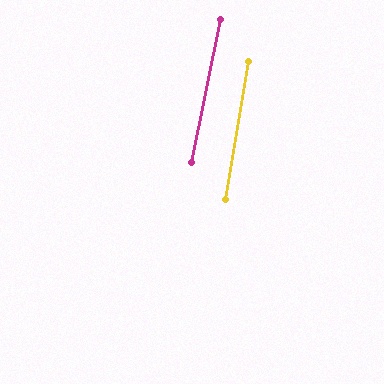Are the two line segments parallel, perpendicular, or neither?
Parallel — their directions differ by only 2.0°.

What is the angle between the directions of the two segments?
Approximately 2 degrees.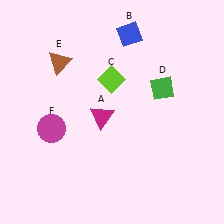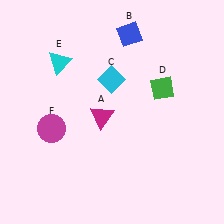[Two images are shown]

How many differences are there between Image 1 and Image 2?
There are 2 differences between the two images.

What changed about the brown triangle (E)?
In Image 1, E is brown. In Image 2, it changed to cyan.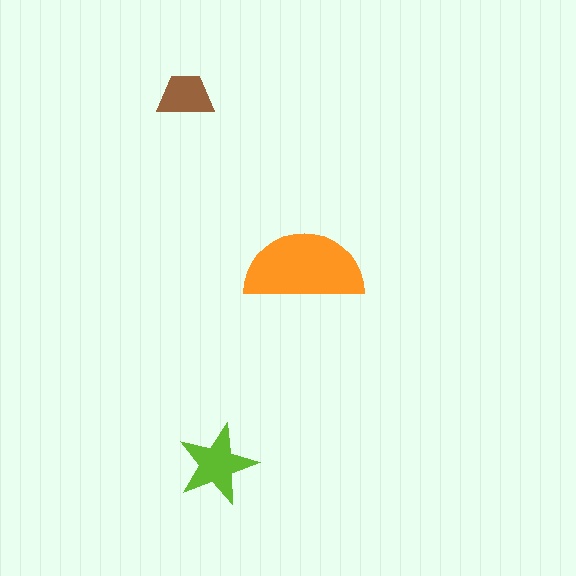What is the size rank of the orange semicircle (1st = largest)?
1st.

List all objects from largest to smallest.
The orange semicircle, the lime star, the brown trapezoid.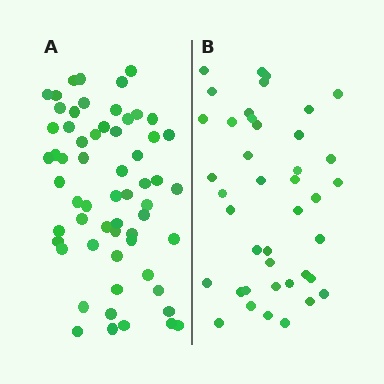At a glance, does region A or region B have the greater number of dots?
Region A (the left region) has more dots.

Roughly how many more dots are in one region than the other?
Region A has approximately 20 more dots than region B.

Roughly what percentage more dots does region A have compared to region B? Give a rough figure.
About 45% more.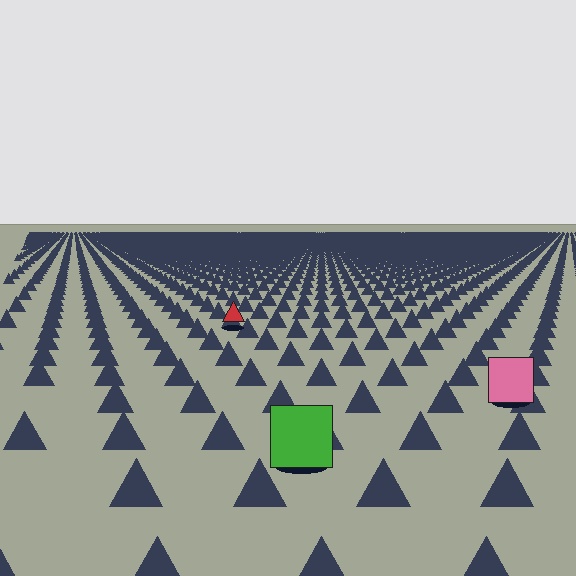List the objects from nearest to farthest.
From nearest to farthest: the green square, the pink square, the red triangle.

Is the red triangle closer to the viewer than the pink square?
No. The pink square is closer — you can tell from the texture gradient: the ground texture is coarser near it.